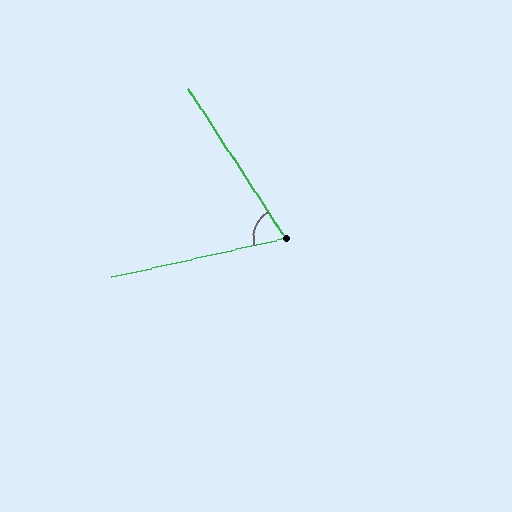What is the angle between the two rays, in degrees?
Approximately 69 degrees.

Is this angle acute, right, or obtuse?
It is acute.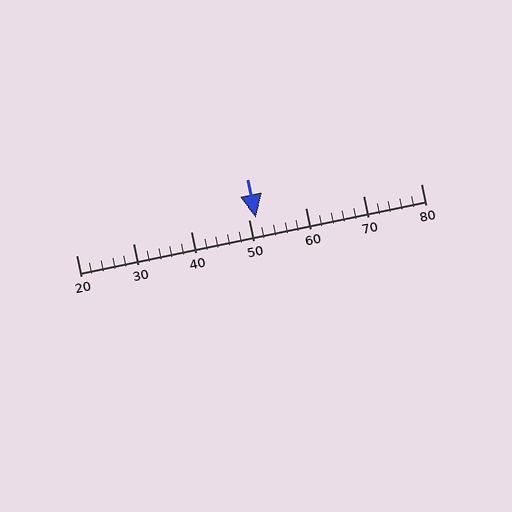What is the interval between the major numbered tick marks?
The major tick marks are spaced 10 units apart.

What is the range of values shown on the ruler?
The ruler shows values from 20 to 80.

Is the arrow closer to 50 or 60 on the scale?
The arrow is closer to 50.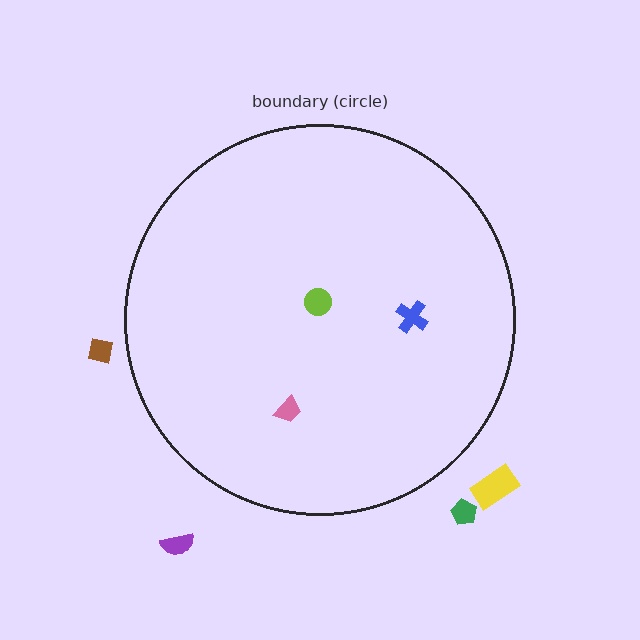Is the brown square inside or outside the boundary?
Outside.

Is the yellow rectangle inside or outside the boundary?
Outside.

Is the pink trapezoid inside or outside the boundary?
Inside.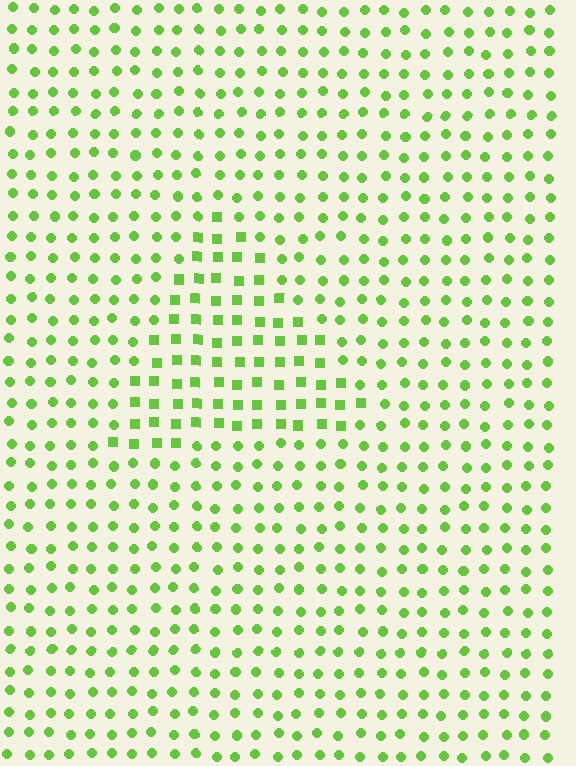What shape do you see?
I see a triangle.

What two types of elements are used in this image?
The image uses squares inside the triangle region and circles outside it.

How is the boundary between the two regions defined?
The boundary is defined by a change in element shape: squares inside vs. circles outside. All elements share the same color and spacing.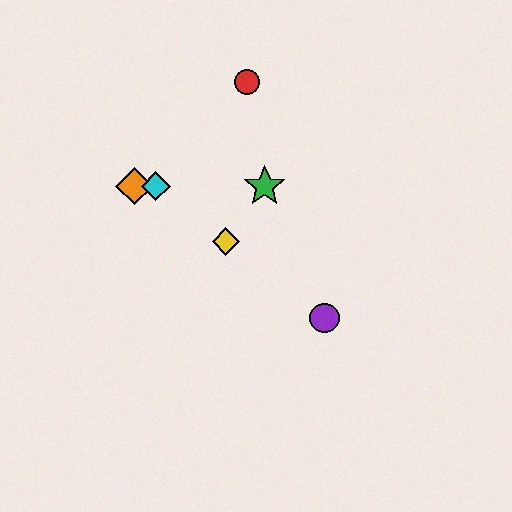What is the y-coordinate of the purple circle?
The purple circle is at y≈318.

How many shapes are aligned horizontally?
4 shapes (the blue star, the green star, the orange diamond, the cyan diamond) are aligned horizontally.